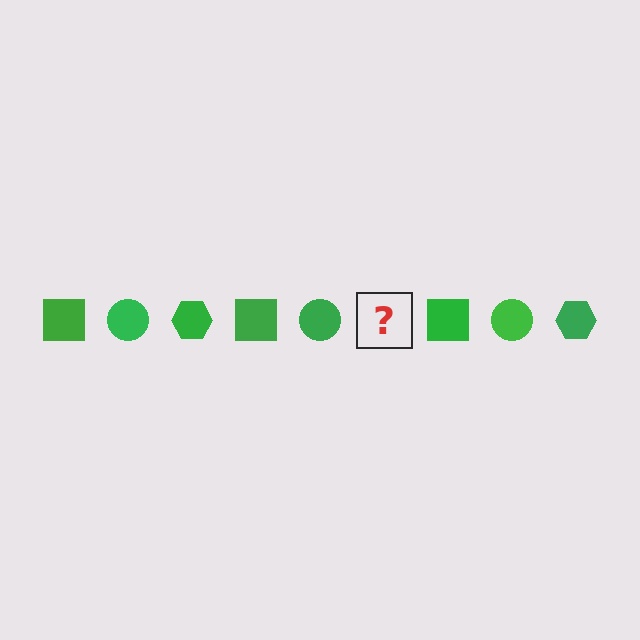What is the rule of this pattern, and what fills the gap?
The rule is that the pattern cycles through square, circle, hexagon shapes in green. The gap should be filled with a green hexagon.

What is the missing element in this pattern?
The missing element is a green hexagon.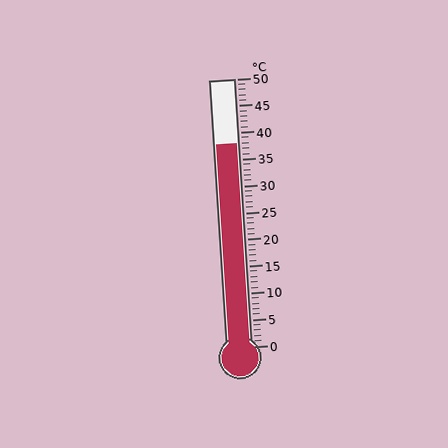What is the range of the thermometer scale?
The thermometer scale ranges from 0°C to 50°C.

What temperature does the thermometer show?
The thermometer shows approximately 38°C.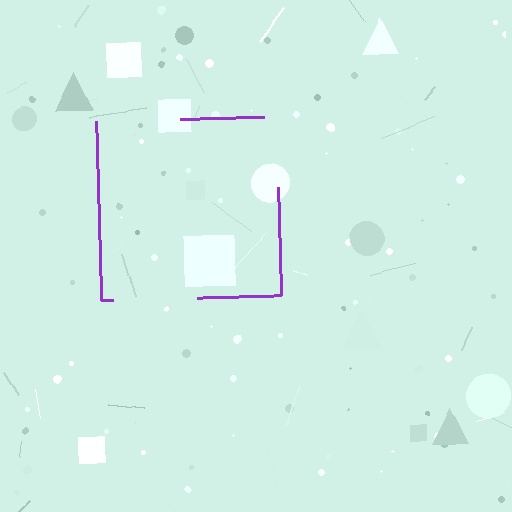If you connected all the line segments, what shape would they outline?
They would outline a square.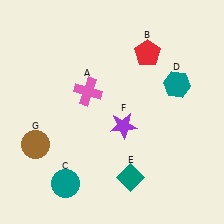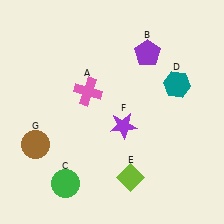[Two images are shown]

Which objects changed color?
B changed from red to purple. C changed from teal to green. E changed from teal to lime.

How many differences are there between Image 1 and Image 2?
There are 3 differences between the two images.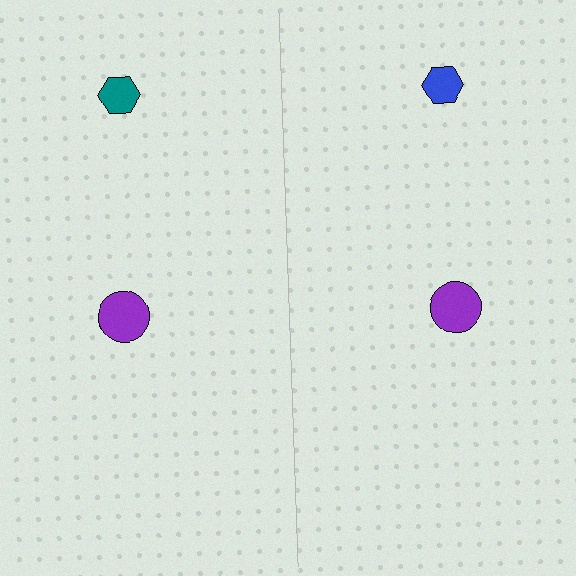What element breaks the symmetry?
The blue hexagon on the right side breaks the symmetry — its mirror counterpart is teal.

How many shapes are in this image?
There are 4 shapes in this image.